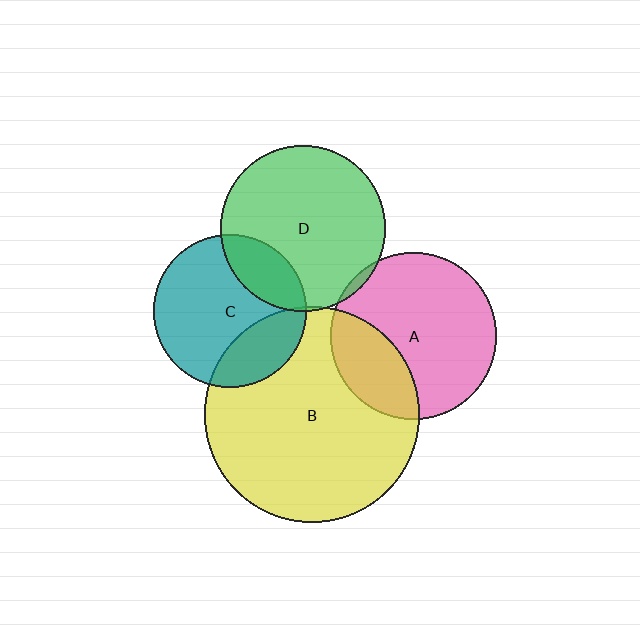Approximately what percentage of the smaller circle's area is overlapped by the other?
Approximately 20%.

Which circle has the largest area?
Circle B (yellow).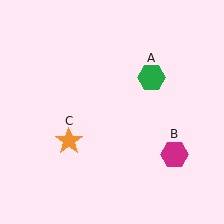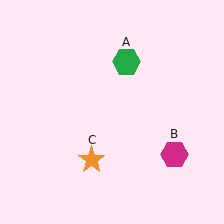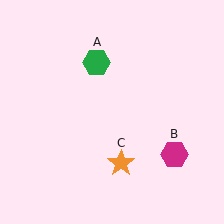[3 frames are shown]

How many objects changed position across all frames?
2 objects changed position: green hexagon (object A), orange star (object C).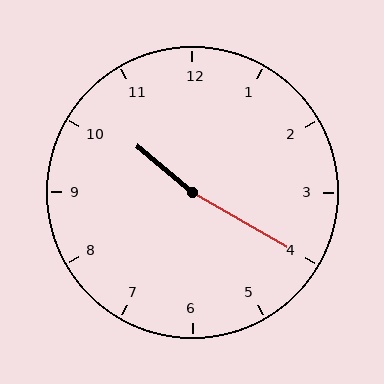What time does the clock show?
10:20.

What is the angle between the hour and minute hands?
Approximately 170 degrees.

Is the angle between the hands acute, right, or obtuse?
It is obtuse.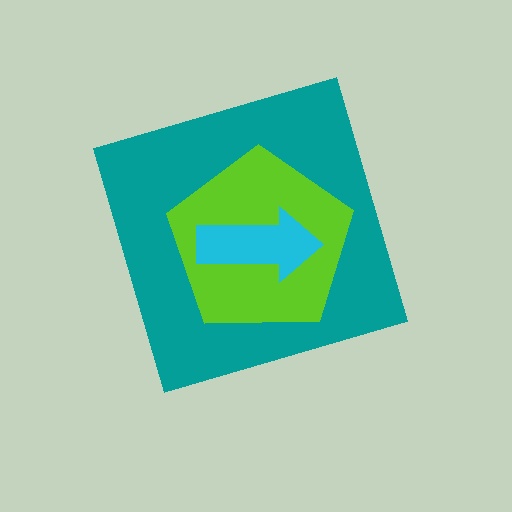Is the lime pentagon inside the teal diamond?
Yes.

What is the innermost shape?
The cyan arrow.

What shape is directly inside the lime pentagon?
The cyan arrow.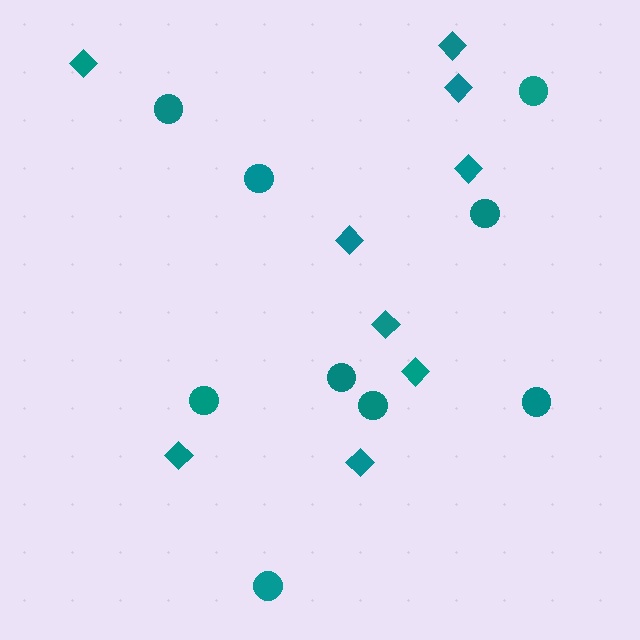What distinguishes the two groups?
There are 2 groups: one group of circles (9) and one group of diamonds (9).